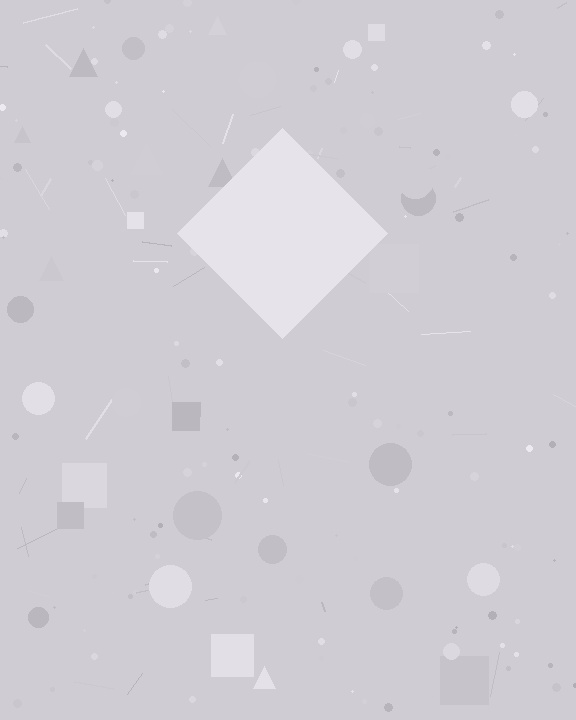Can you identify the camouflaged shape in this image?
The camouflaged shape is a diamond.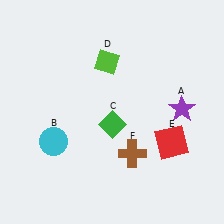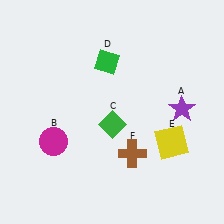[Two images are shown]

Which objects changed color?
B changed from cyan to magenta. D changed from lime to green. E changed from red to yellow.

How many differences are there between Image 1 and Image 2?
There are 3 differences between the two images.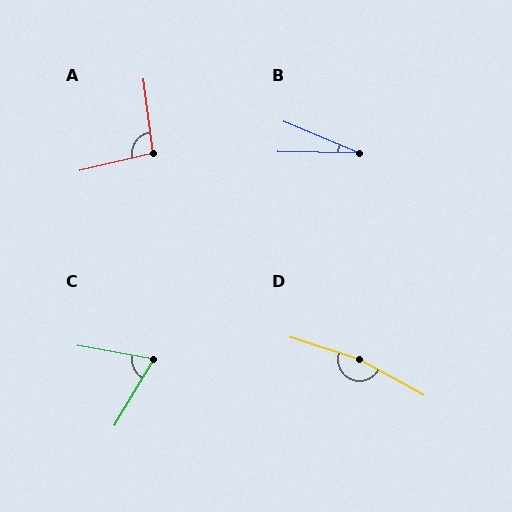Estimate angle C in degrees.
Approximately 69 degrees.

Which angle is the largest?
D, at approximately 169 degrees.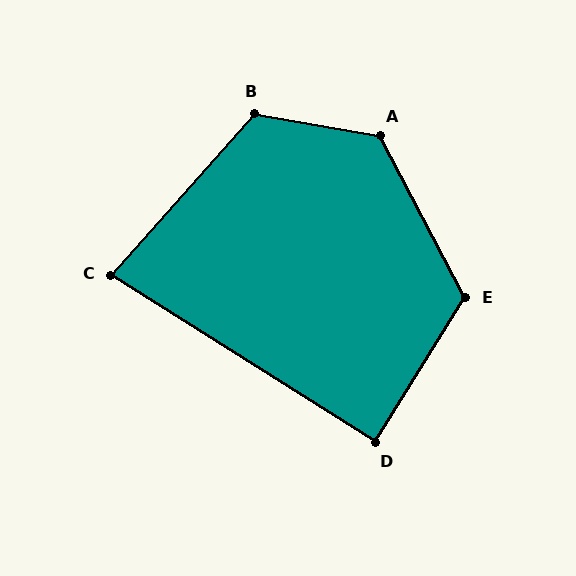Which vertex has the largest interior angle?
A, at approximately 128 degrees.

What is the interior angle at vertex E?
Approximately 120 degrees (obtuse).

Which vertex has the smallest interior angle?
C, at approximately 81 degrees.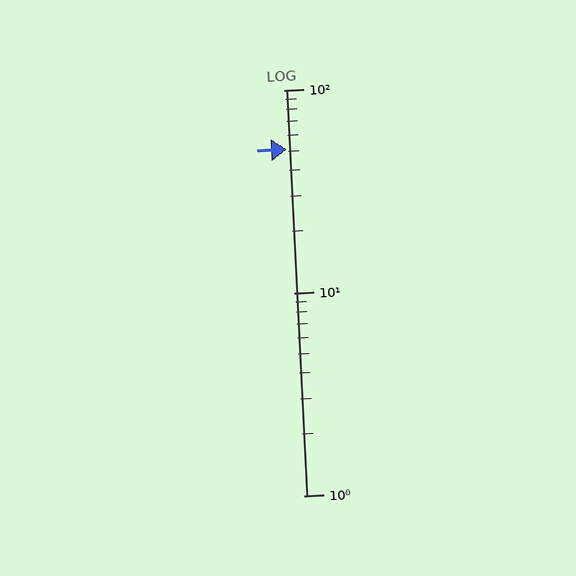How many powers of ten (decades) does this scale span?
The scale spans 2 decades, from 1 to 100.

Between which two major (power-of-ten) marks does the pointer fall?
The pointer is between 10 and 100.